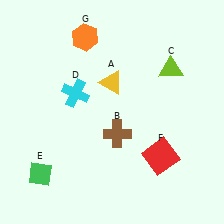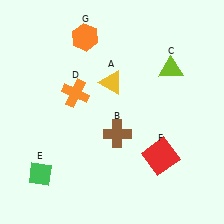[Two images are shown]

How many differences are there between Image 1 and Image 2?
There is 1 difference between the two images.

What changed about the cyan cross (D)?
In Image 1, D is cyan. In Image 2, it changed to orange.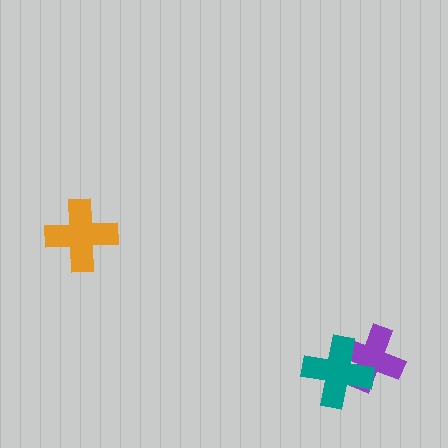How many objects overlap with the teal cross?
1 object overlaps with the teal cross.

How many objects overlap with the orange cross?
0 objects overlap with the orange cross.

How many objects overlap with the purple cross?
1 object overlaps with the purple cross.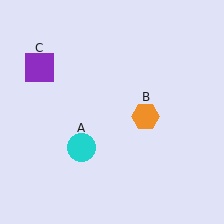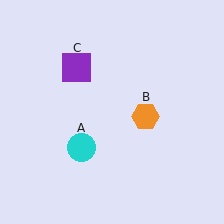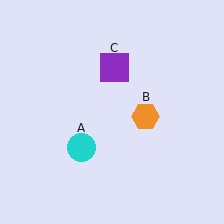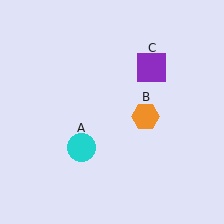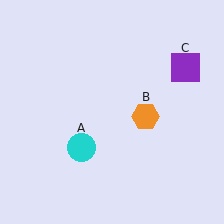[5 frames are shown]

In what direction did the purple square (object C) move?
The purple square (object C) moved right.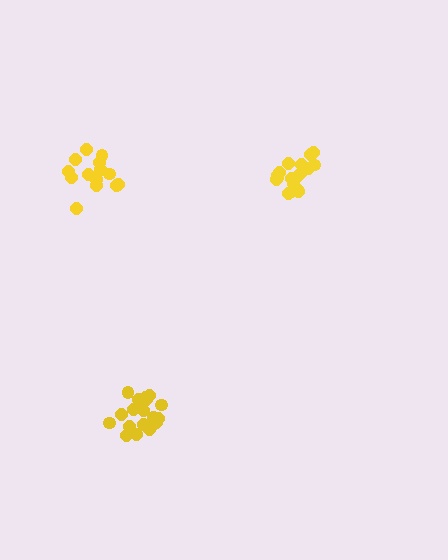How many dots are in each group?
Group 1: 18 dots, Group 2: 14 dots, Group 3: 19 dots (51 total).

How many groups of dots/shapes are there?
There are 3 groups.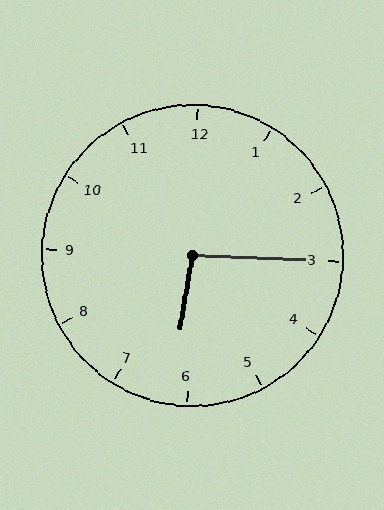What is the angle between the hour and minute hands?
Approximately 98 degrees.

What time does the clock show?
6:15.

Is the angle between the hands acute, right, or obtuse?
It is obtuse.